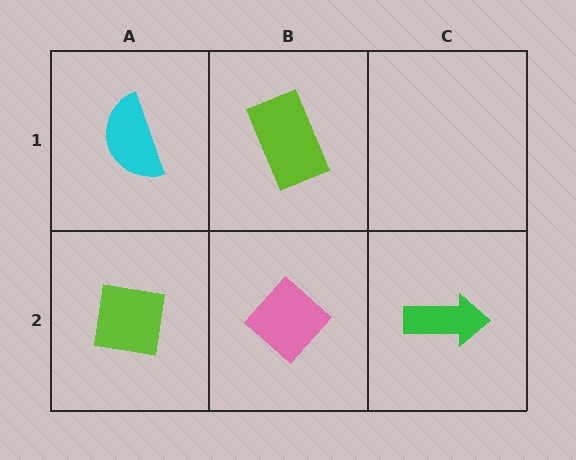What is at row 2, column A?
A lime square.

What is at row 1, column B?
A lime rectangle.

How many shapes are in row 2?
3 shapes.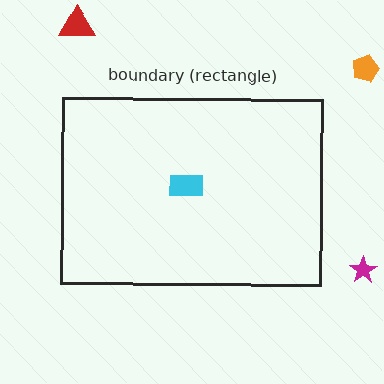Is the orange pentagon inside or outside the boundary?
Outside.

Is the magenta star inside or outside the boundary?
Outside.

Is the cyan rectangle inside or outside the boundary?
Inside.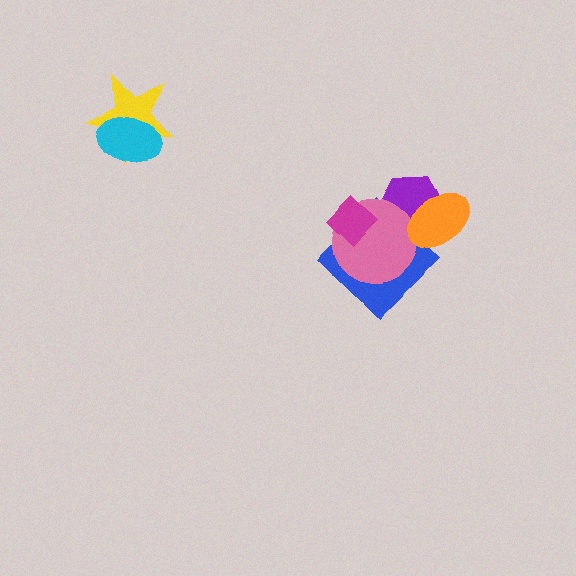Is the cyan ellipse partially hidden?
No, no other shape covers it.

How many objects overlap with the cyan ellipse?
1 object overlaps with the cyan ellipse.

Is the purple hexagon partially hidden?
Yes, it is partially covered by another shape.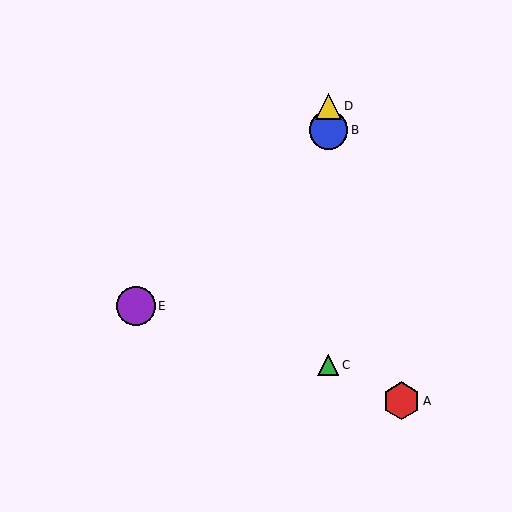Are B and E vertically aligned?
No, B is at x≈328 and E is at x≈136.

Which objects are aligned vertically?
Objects B, C, D are aligned vertically.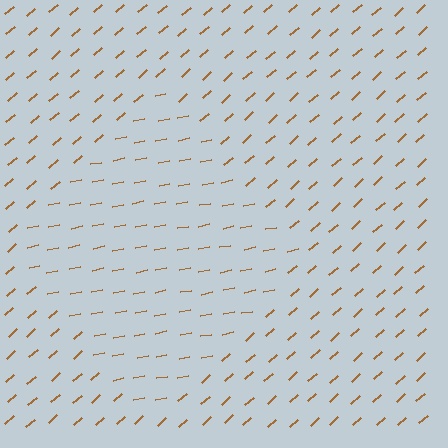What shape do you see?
I see a diamond.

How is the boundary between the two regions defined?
The boundary is defined purely by a change in line orientation (approximately 31 degrees difference). All lines are the same color and thickness.